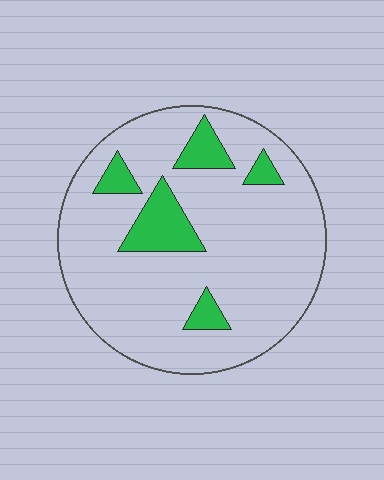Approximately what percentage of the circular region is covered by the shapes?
Approximately 15%.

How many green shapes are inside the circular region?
5.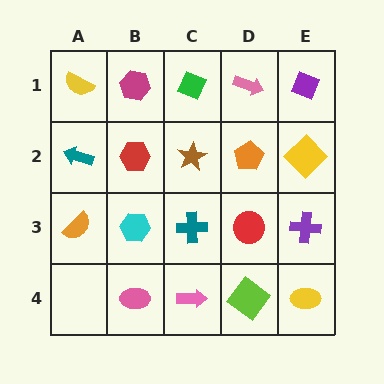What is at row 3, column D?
A red circle.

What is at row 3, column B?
A cyan hexagon.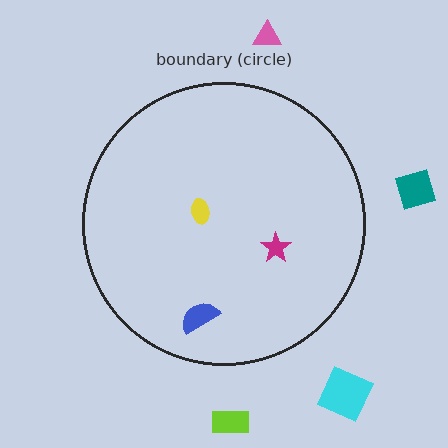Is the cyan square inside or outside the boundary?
Outside.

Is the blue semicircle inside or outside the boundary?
Inside.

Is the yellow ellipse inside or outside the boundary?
Inside.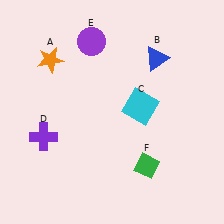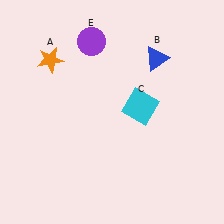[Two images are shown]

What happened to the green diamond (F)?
The green diamond (F) was removed in Image 2. It was in the bottom-right area of Image 1.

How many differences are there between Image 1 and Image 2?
There are 2 differences between the two images.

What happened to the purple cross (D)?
The purple cross (D) was removed in Image 2. It was in the bottom-left area of Image 1.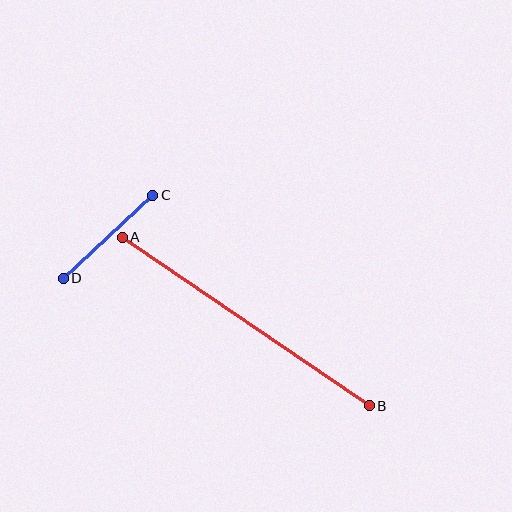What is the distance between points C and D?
The distance is approximately 122 pixels.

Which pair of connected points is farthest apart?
Points A and B are farthest apart.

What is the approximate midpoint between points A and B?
The midpoint is at approximately (246, 321) pixels.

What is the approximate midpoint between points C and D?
The midpoint is at approximately (108, 237) pixels.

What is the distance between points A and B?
The distance is approximately 299 pixels.